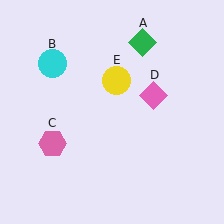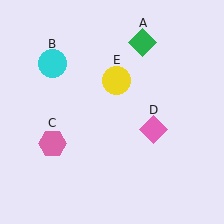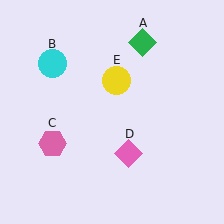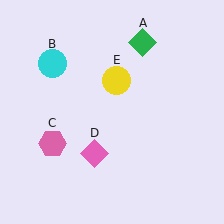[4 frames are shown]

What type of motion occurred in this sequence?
The pink diamond (object D) rotated clockwise around the center of the scene.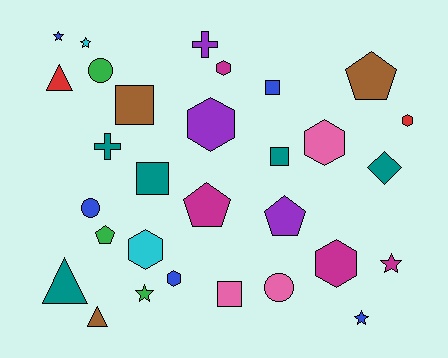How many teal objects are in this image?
There are 5 teal objects.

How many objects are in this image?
There are 30 objects.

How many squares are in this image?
There are 5 squares.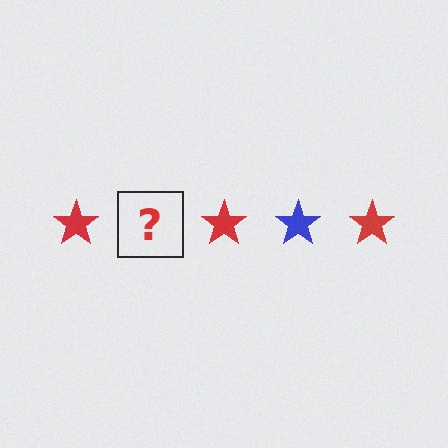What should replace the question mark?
The question mark should be replaced with a blue star.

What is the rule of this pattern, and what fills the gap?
The rule is that the pattern cycles through red, blue stars. The gap should be filled with a blue star.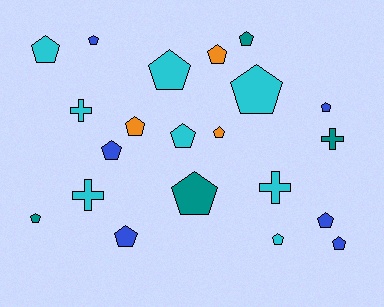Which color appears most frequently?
Cyan, with 8 objects.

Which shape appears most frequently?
Pentagon, with 17 objects.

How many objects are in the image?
There are 21 objects.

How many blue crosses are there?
There are no blue crosses.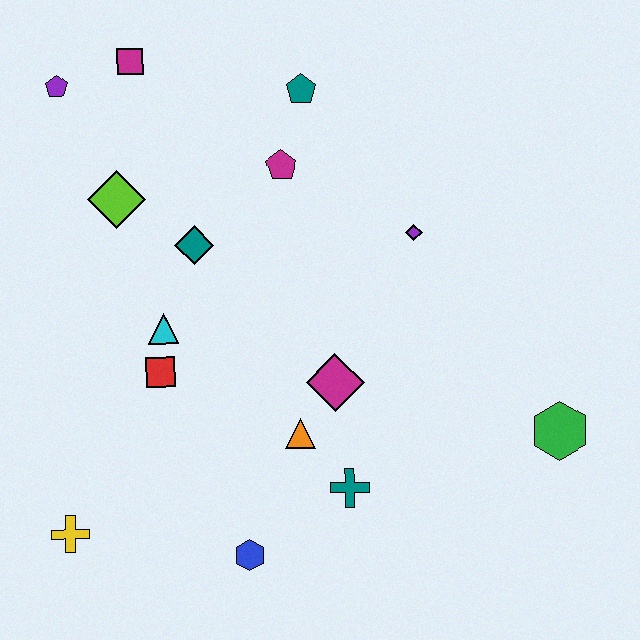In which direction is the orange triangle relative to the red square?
The orange triangle is to the right of the red square.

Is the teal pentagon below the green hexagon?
No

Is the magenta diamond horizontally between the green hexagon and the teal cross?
No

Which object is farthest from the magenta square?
The green hexagon is farthest from the magenta square.